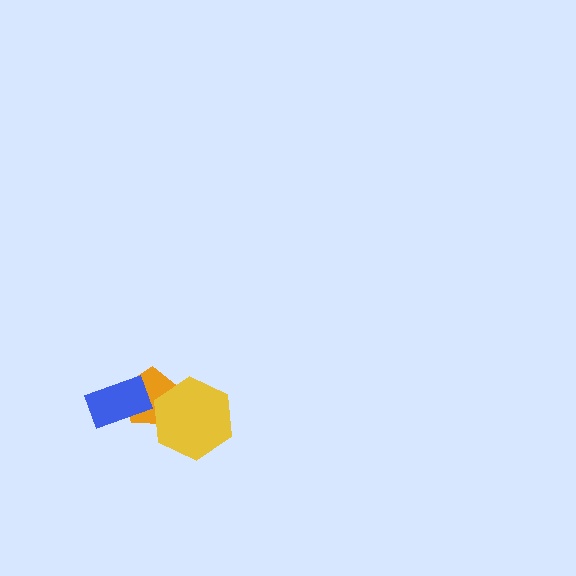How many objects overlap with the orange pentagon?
2 objects overlap with the orange pentagon.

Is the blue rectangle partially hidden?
No, no other shape covers it.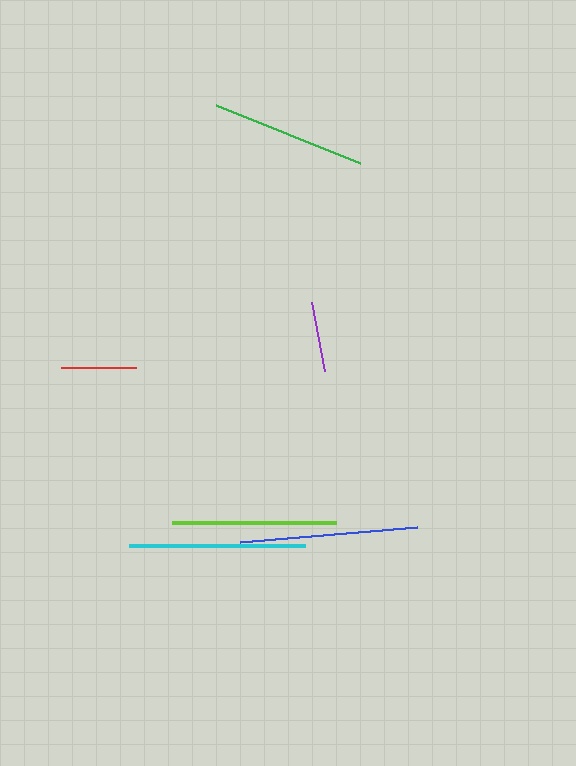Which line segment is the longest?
The blue line is the longest at approximately 178 pixels.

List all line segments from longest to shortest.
From longest to shortest: blue, cyan, lime, green, red, purple.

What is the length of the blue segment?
The blue segment is approximately 178 pixels long.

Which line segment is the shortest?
The purple line is the shortest at approximately 70 pixels.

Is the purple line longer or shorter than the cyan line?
The cyan line is longer than the purple line.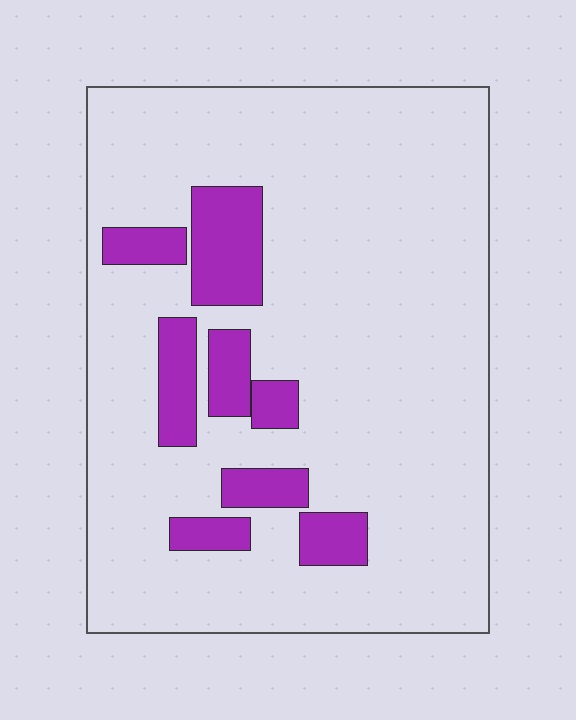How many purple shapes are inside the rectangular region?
8.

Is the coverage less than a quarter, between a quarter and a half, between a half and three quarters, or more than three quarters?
Less than a quarter.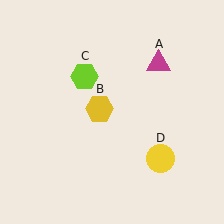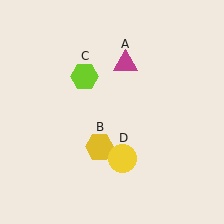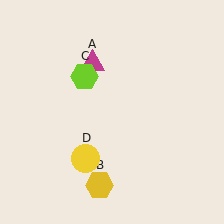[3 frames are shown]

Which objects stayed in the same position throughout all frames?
Lime hexagon (object C) remained stationary.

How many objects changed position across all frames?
3 objects changed position: magenta triangle (object A), yellow hexagon (object B), yellow circle (object D).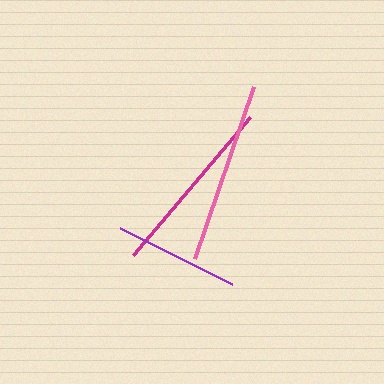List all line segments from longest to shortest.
From longest to shortest: pink, magenta, purple.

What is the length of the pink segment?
The pink segment is approximately 181 pixels long.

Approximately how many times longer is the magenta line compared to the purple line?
The magenta line is approximately 1.4 times the length of the purple line.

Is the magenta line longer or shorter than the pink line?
The pink line is longer than the magenta line.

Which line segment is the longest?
The pink line is the longest at approximately 181 pixels.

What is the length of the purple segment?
The purple segment is approximately 125 pixels long.